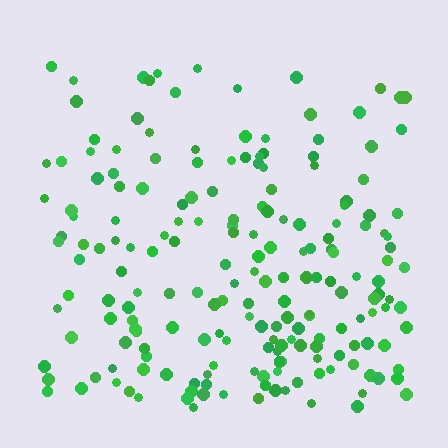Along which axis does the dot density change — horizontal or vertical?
Vertical.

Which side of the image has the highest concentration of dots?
The bottom.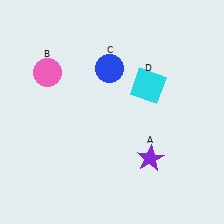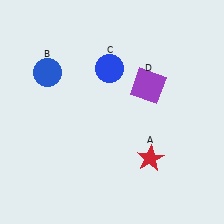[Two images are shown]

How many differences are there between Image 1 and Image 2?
There are 3 differences between the two images.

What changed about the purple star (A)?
In Image 1, A is purple. In Image 2, it changed to red.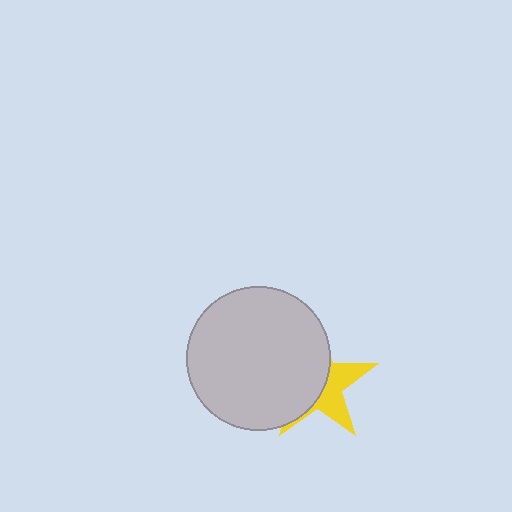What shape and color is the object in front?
The object in front is a light gray circle.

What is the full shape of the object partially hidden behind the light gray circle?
The partially hidden object is a yellow star.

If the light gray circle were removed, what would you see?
You would see the complete yellow star.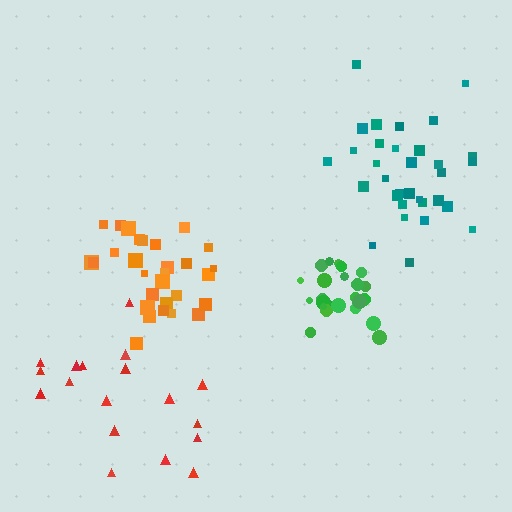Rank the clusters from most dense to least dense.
green, orange, teal, red.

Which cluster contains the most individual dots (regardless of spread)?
Teal (33).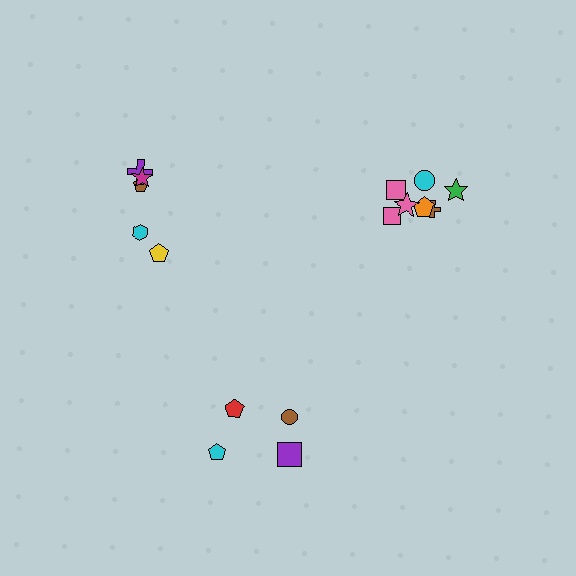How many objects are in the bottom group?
There are 4 objects.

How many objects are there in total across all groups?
There are 16 objects.